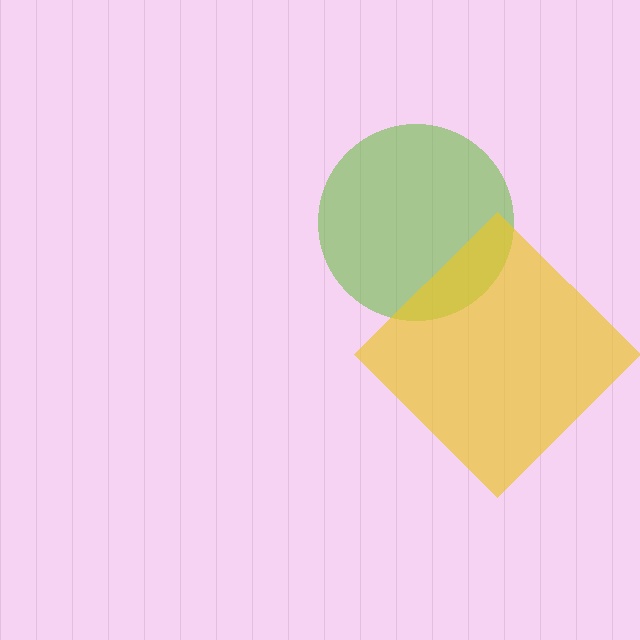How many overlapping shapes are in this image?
There are 2 overlapping shapes in the image.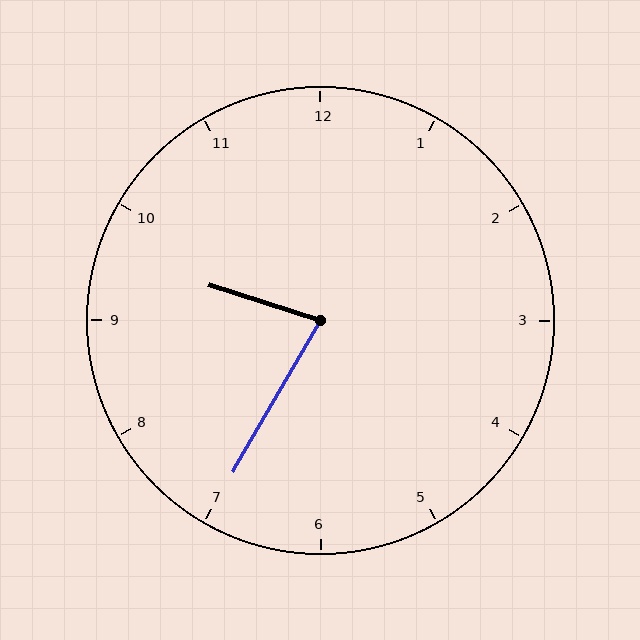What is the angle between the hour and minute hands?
Approximately 78 degrees.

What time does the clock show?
9:35.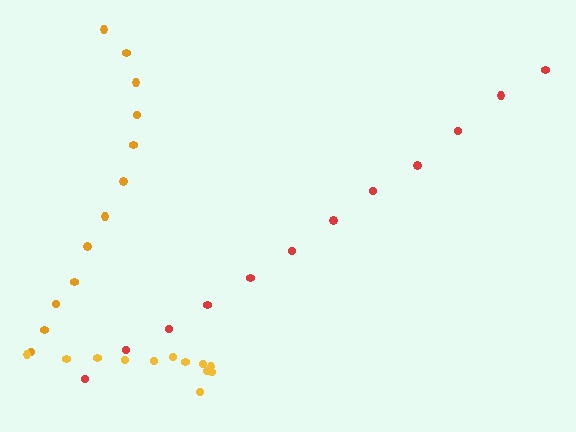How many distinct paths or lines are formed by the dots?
There are 3 distinct paths.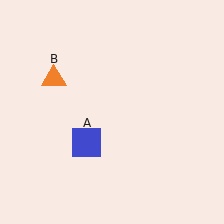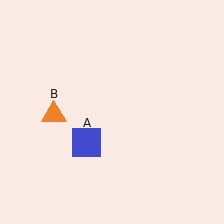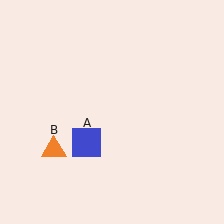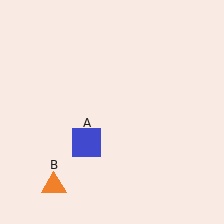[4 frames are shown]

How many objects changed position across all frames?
1 object changed position: orange triangle (object B).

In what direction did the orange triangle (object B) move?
The orange triangle (object B) moved down.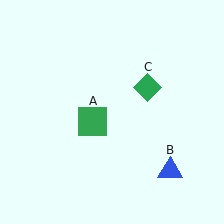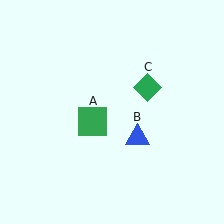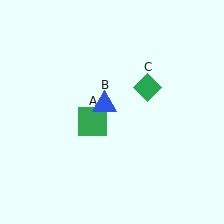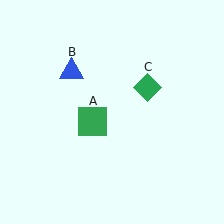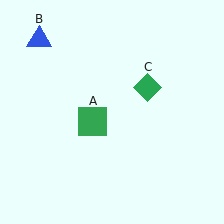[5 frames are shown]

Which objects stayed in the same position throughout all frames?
Green square (object A) and green diamond (object C) remained stationary.